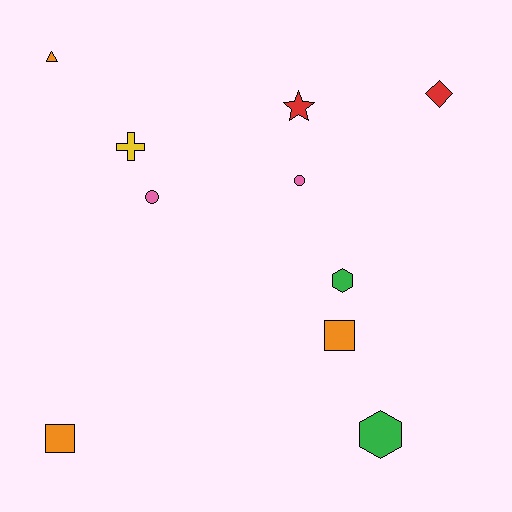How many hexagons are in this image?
There are 2 hexagons.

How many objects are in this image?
There are 10 objects.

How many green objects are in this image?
There are 2 green objects.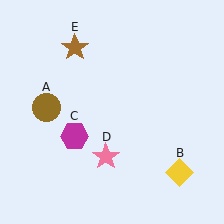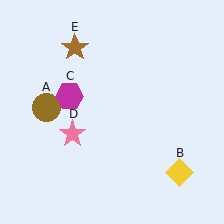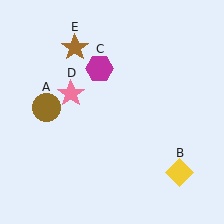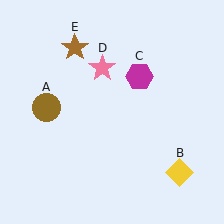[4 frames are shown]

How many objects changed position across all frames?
2 objects changed position: magenta hexagon (object C), pink star (object D).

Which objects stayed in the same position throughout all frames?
Brown circle (object A) and yellow diamond (object B) and brown star (object E) remained stationary.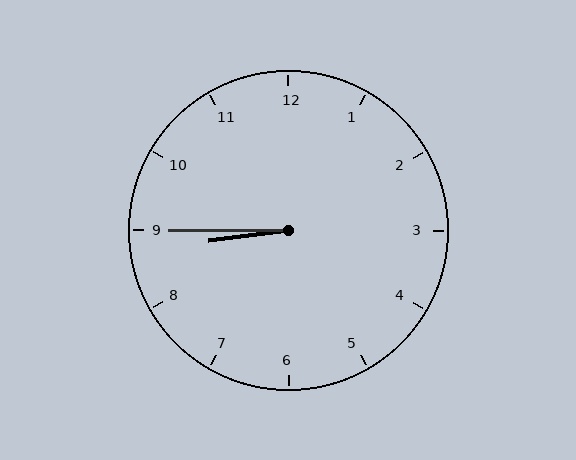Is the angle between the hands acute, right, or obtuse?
It is acute.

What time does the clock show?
8:45.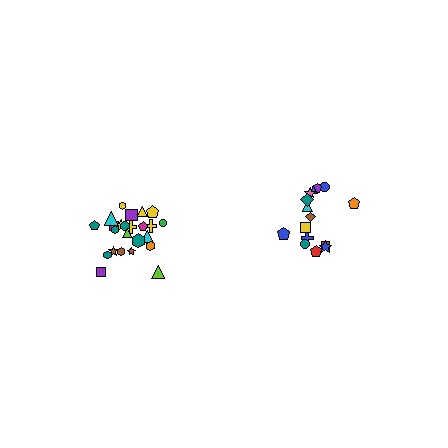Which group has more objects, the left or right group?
The left group.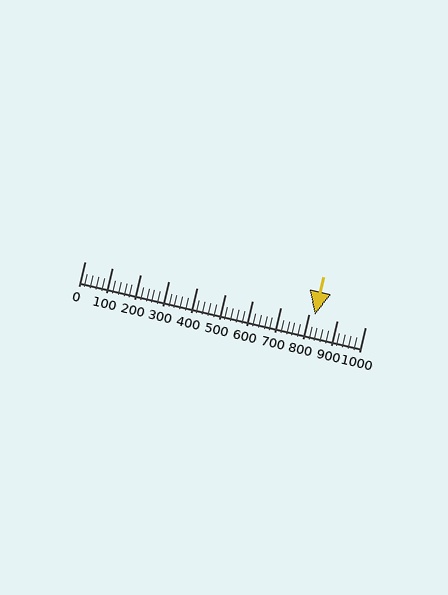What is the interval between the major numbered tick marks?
The major tick marks are spaced 100 units apart.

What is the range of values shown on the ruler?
The ruler shows values from 0 to 1000.